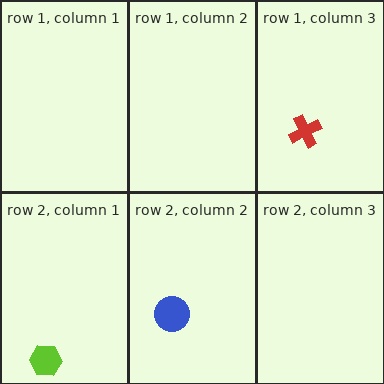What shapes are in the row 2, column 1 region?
The lime hexagon.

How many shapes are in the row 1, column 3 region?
1.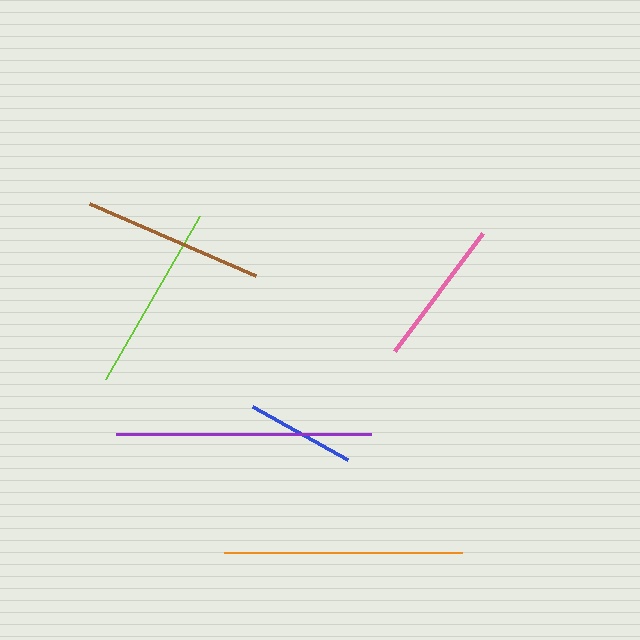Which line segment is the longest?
The purple line is the longest at approximately 255 pixels.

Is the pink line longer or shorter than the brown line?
The brown line is longer than the pink line.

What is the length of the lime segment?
The lime segment is approximately 188 pixels long.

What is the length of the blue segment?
The blue segment is approximately 109 pixels long.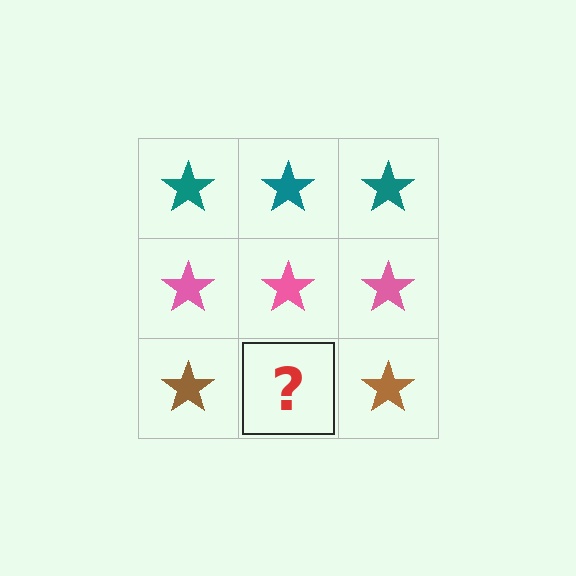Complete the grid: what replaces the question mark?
The question mark should be replaced with a brown star.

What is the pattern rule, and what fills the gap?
The rule is that each row has a consistent color. The gap should be filled with a brown star.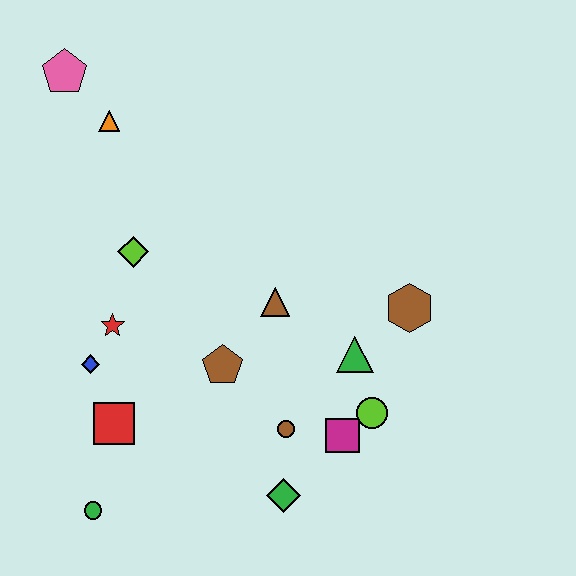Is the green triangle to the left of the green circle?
No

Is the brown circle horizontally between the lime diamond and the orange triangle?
No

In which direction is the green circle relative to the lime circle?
The green circle is to the left of the lime circle.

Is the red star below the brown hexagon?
Yes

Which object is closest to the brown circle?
The magenta square is closest to the brown circle.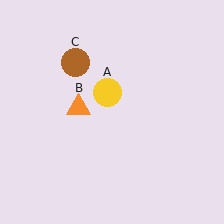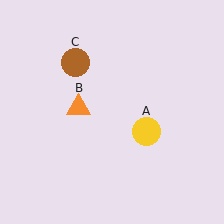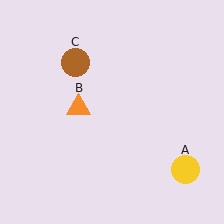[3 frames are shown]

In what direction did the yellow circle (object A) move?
The yellow circle (object A) moved down and to the right.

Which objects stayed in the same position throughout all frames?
Orange triangle (object B) and brown circle (object C) remained stationary.